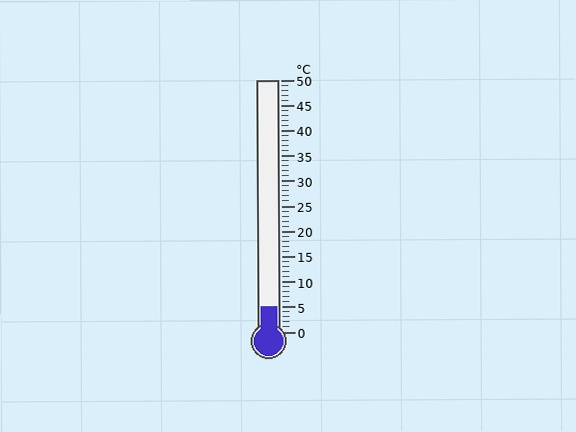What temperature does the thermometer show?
The thermometer shows approximately 5°C.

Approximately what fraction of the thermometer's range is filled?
The thermometer is filled to approximately 10% of its range.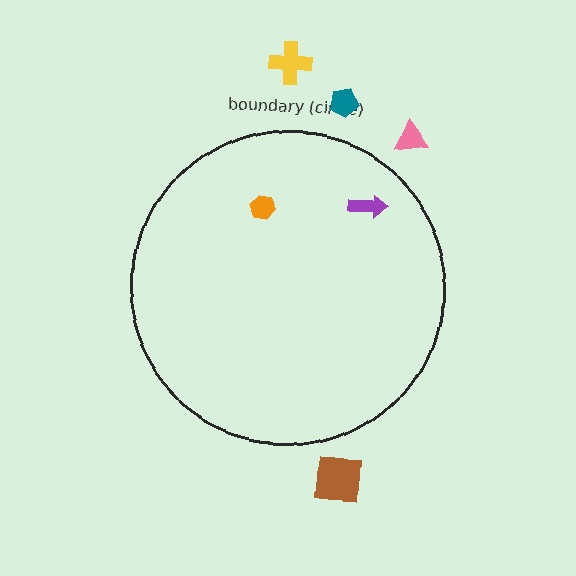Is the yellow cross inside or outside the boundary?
Outside.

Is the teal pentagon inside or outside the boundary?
Outside.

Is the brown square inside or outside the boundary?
Outside.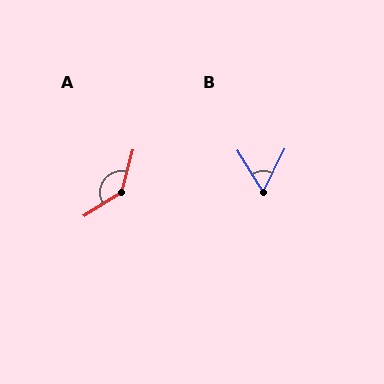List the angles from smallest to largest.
B (57°), A (137°).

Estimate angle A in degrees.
Approximately 137 degrees.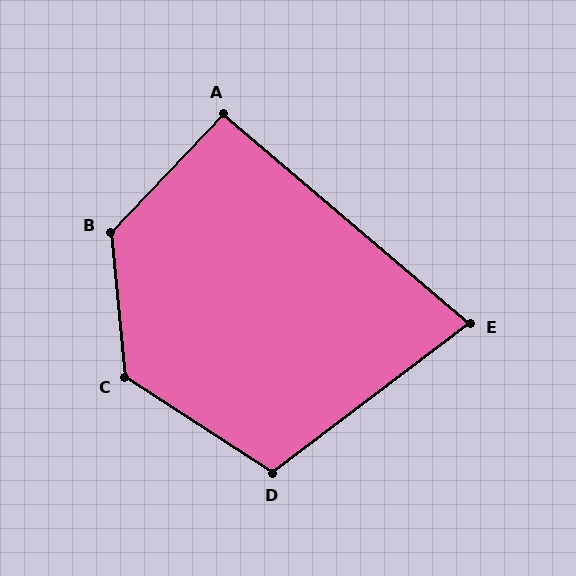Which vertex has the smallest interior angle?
E, at approximately 77 degrees.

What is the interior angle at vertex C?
Approximately 129 degrees (obtuse).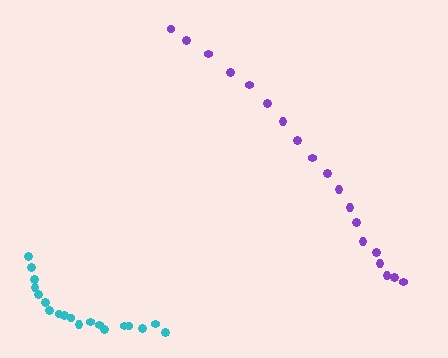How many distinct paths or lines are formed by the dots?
There are 2 distinct paths.